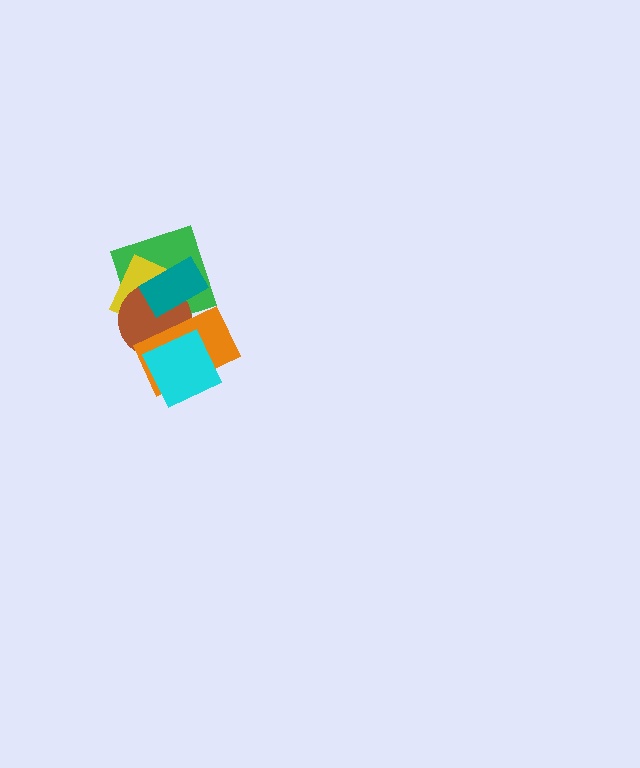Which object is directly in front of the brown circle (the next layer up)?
The teal rectangle is directly in front of the brown circle.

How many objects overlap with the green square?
4 objects overlap with the green square.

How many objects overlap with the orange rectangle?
5 objects overlap with the orange rectangle.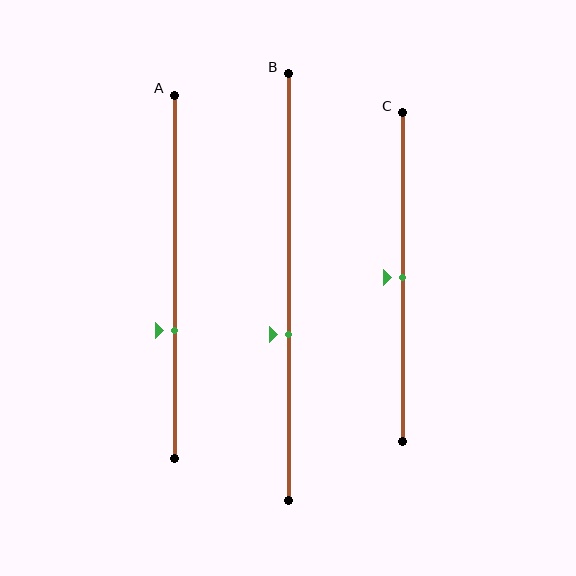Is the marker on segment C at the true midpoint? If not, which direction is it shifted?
Yes, the marker on segment C is at the true midpoint.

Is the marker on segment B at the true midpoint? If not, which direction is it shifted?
No, the marker on segment B is shifted downward by about 11% of the segment length.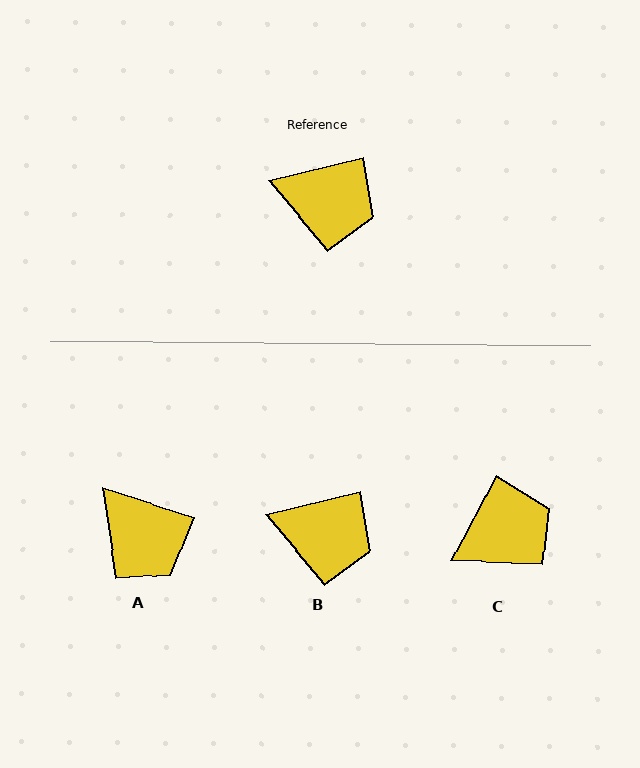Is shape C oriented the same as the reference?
No, it is off by about 48 degrees.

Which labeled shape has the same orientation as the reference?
B.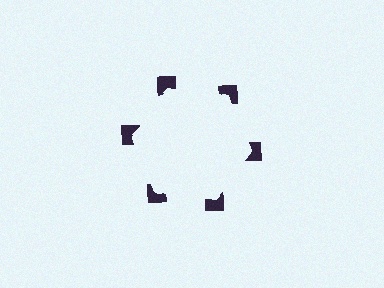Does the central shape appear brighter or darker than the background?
It typically appears slightly brighter than the background, even though no actual brightness change is drawn.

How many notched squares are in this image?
There are 6 — one at each vertex of the illusory hexagon.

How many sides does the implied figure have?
6 sides.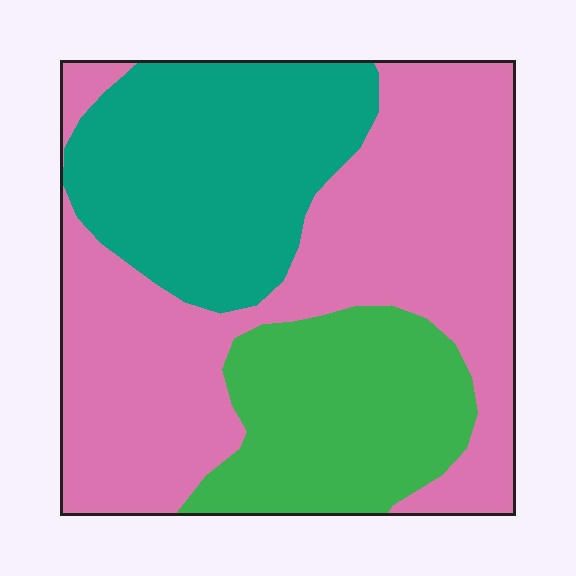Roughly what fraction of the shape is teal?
Teal takes up between a sixth and a third of the shape.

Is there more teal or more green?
Teal.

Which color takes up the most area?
Pink, at roughly 50%.